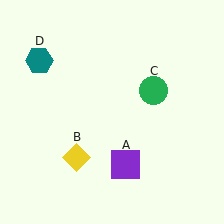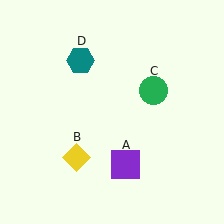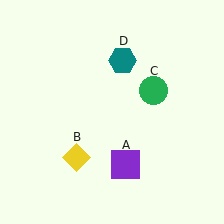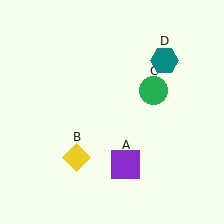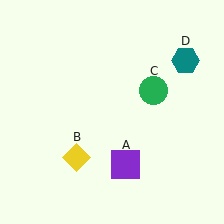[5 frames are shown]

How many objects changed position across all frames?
1 object changed position: teal hexagon (object D).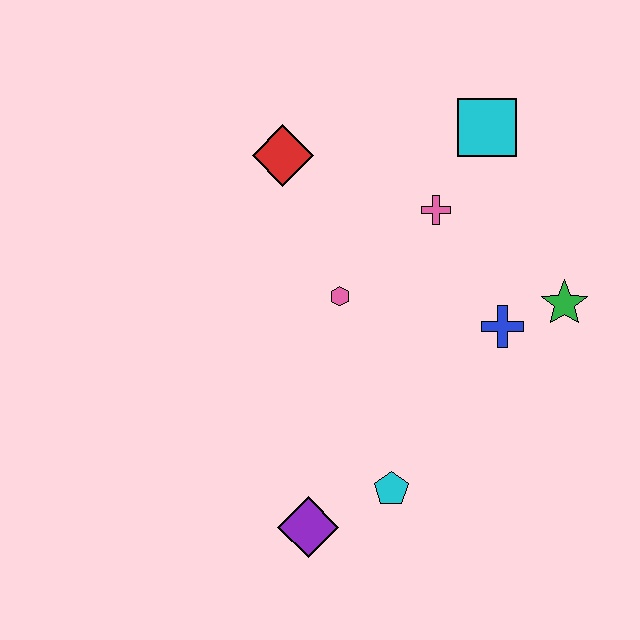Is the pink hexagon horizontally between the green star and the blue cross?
No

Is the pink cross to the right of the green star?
No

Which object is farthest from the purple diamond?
The cyan square is farthest from the purple diamond.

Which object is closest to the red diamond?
The pink hexagon is closest to the red diamond.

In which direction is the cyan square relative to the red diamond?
The cyan square is to the right of the red diamond.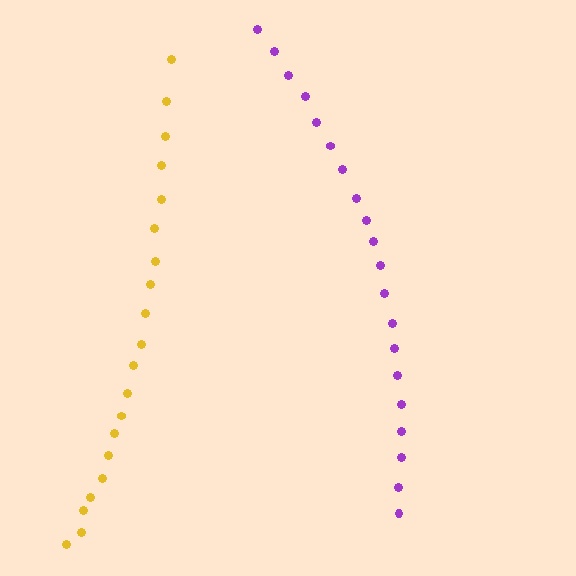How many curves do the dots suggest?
There are 2 distinct paths.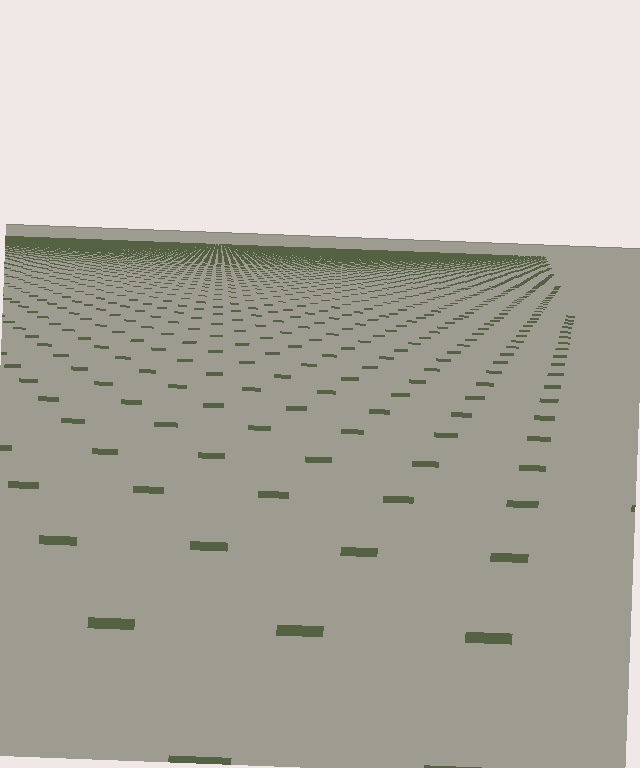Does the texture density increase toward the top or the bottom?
Density increases toward the top.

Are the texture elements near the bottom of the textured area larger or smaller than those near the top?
Larger. Near the bottom, elements are closer to the viewer and appear at a bigger on-screen size.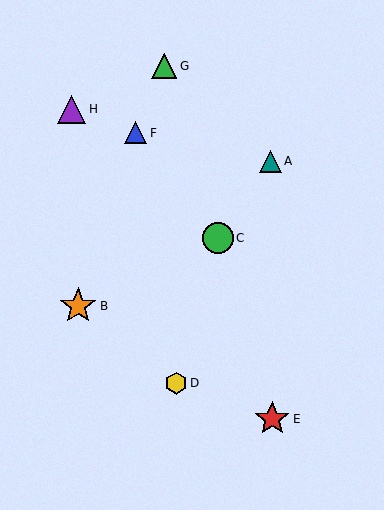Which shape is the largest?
The orange star (labeled B) is the largest.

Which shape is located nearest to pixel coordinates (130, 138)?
The blue triangle (labeled F) at (136, 133) is nearest to that location.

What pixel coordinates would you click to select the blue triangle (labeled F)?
Click at (136, 133) to select the blue triangle F.